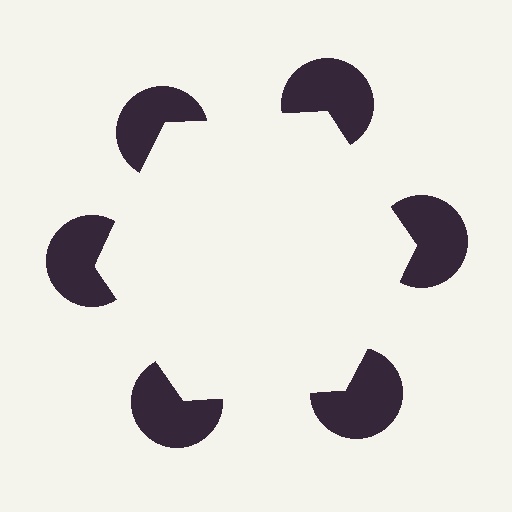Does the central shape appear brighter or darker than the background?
It typically appears slightly brighter than the background, even though no actual brightness change is drawn.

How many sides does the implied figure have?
6 sides.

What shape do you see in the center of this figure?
An illusory hexagon — its edges are inferred from the aligned wedge cuts in the pac-man discs, not physically drawn.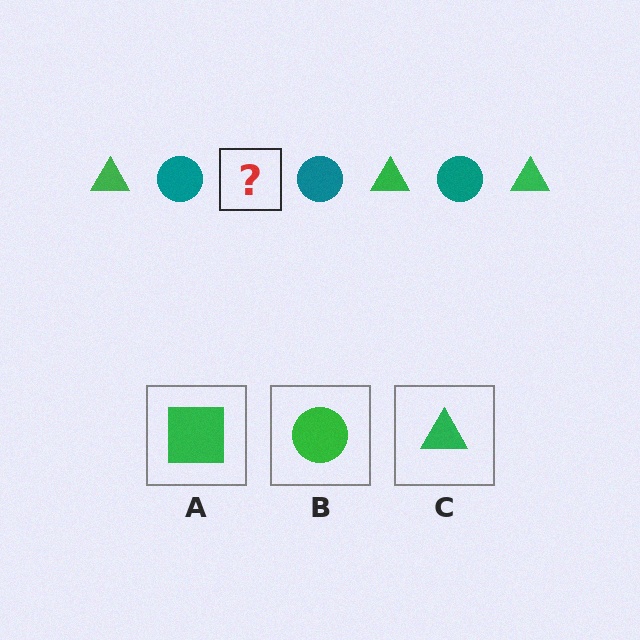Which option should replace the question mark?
Option C.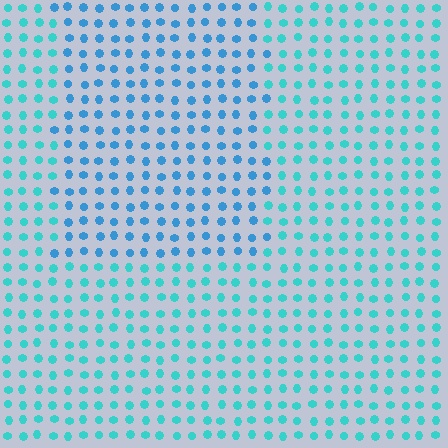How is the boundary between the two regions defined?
The boundary is defined purely by a slight shift in hue (about 27 degrees). Spacing, size, and orientation are identical on both sides.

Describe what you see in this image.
The image is filled with small cyan elements in a uniform arrangement. A rectangle-shaped region is visible where the elements are tinted to a slightly different hue, forming a subtle color boundary.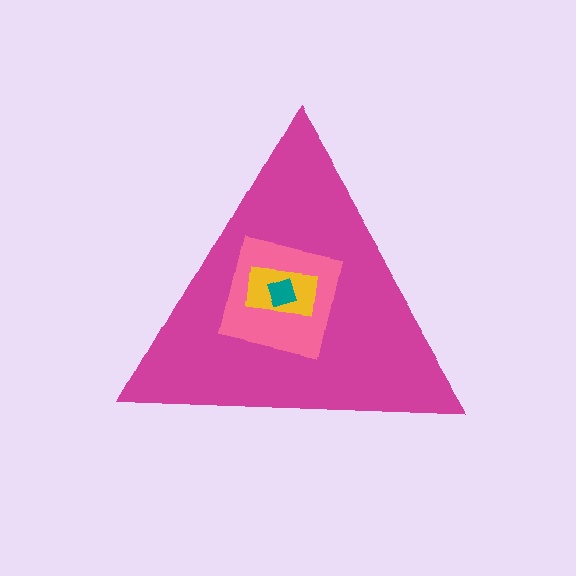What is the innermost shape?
The teal diamond.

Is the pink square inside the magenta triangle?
Yes.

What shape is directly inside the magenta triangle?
The pink square.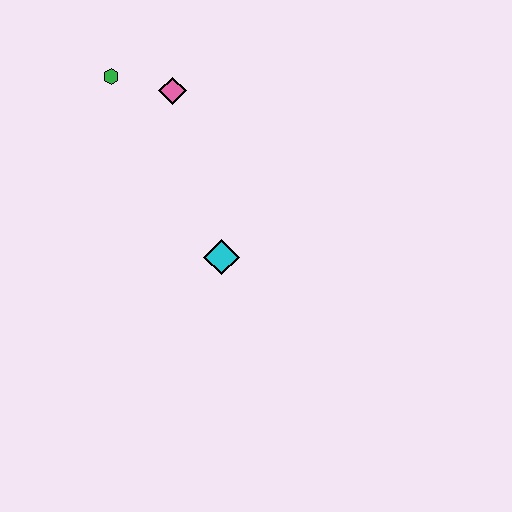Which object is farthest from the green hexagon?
The cyan diamond is farthest from the green hexagon.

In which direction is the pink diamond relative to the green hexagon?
The pink diamond is to the right of the green hexagon.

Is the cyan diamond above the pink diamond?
No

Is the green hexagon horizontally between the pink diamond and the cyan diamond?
No